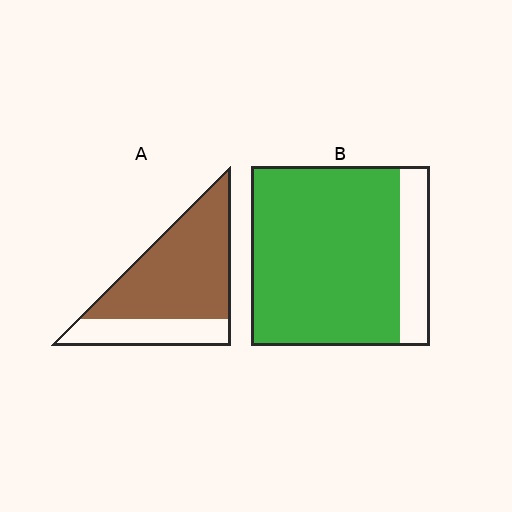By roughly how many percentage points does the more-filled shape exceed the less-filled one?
By roughly 10 percentage points (B over A).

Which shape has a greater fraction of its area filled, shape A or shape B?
Shape B.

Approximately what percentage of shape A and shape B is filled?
A is approximately 70% and B is approximately 85%.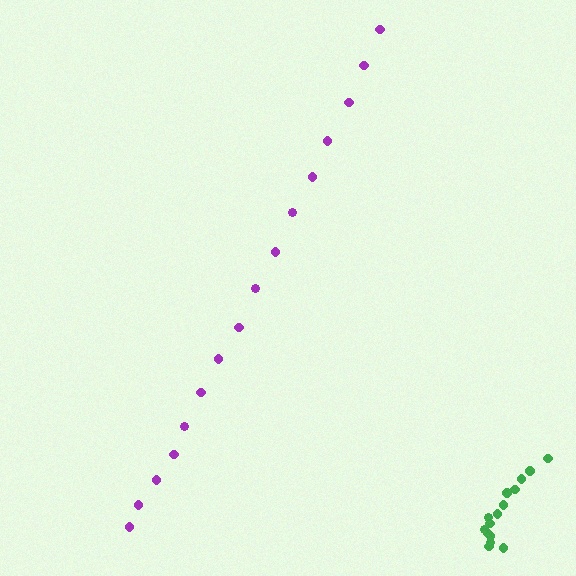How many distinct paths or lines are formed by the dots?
There are 2 distinct paths.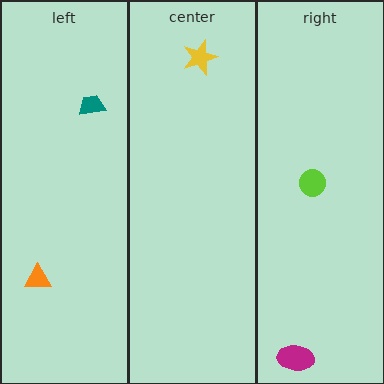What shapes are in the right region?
The magenta ellipse, the lime circle.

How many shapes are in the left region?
2.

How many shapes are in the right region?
2.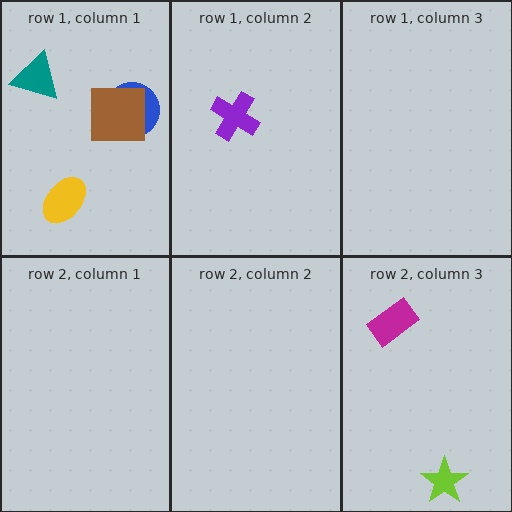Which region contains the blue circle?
The row 1, column 1 region.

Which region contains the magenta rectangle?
The row 2, column 3 region.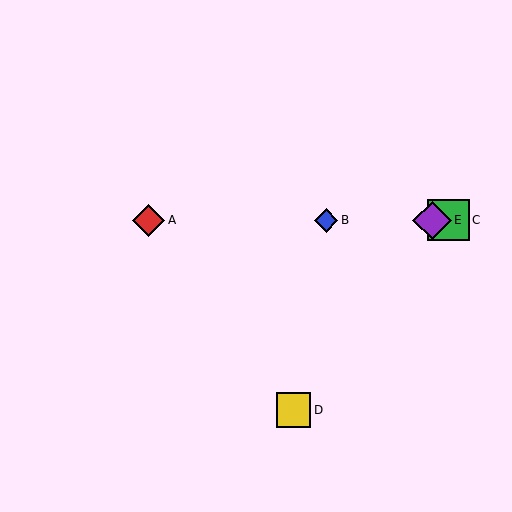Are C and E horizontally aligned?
Yes, both are at y≈220.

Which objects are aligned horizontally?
Objects A, B, C, E are aligned horizontally.